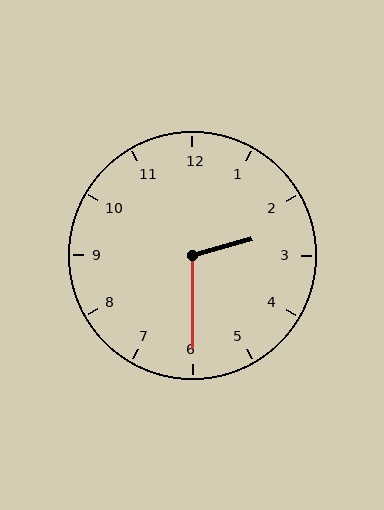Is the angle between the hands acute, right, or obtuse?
It is obtuse.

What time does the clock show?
2:30.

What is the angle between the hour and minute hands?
Approximately 105 degrees.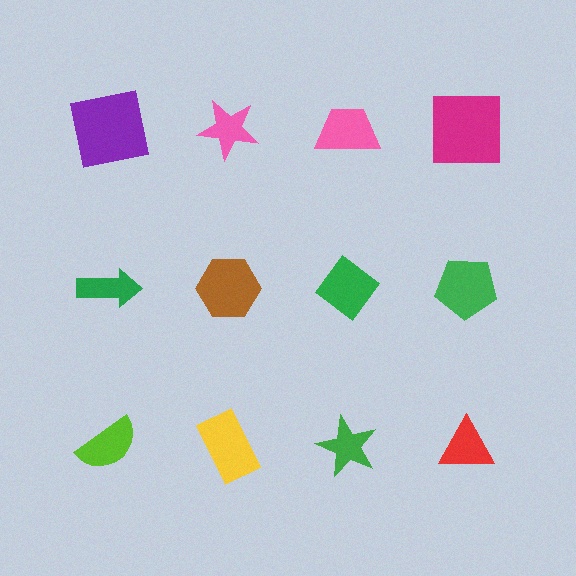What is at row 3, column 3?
A green star.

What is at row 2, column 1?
A green arrow.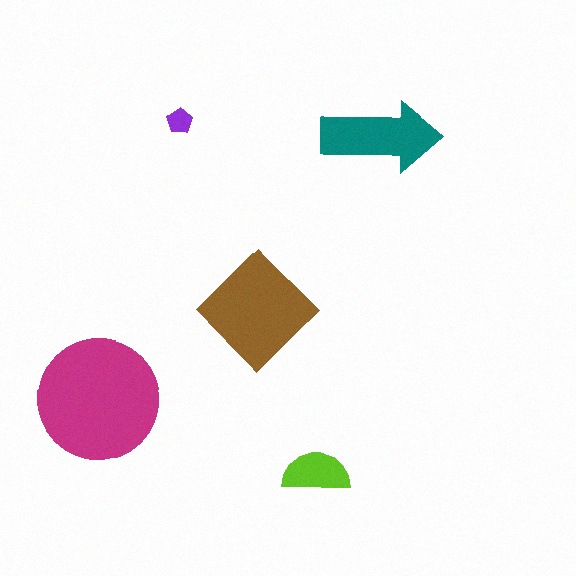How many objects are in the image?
There are 5 objects in the image.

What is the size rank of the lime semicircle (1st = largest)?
4th.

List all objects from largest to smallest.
The magenta circle, the brown diamond, the teal arrow, the lime semicircle, the purple pentagon.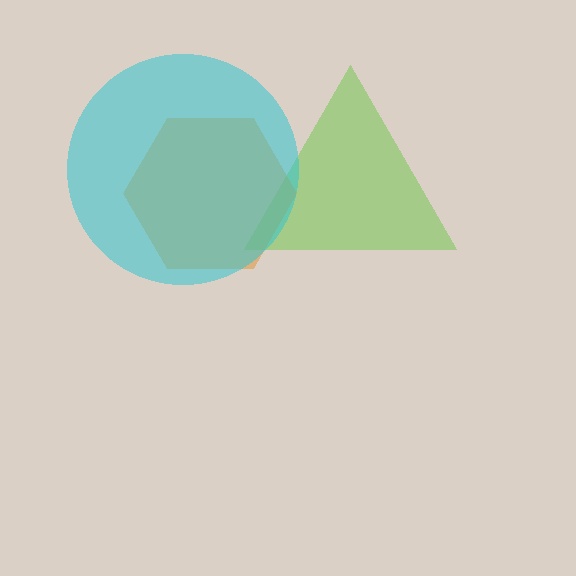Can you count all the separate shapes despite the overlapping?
Yes, there are 3 separate shapes.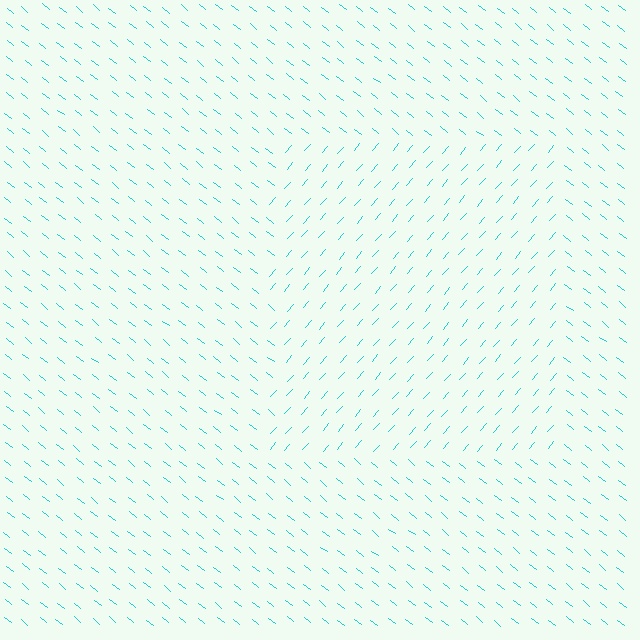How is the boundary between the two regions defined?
The boundary is defined purely by a change in line orientation (approximately 87 degrees difference). All lines are the same color and thickness.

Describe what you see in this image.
The image is filled with small cyan line segments. A rectangle region in the image has lines oriented differently from the surrounding lines, creating a visible texture boundary.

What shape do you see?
I see a rectangle.